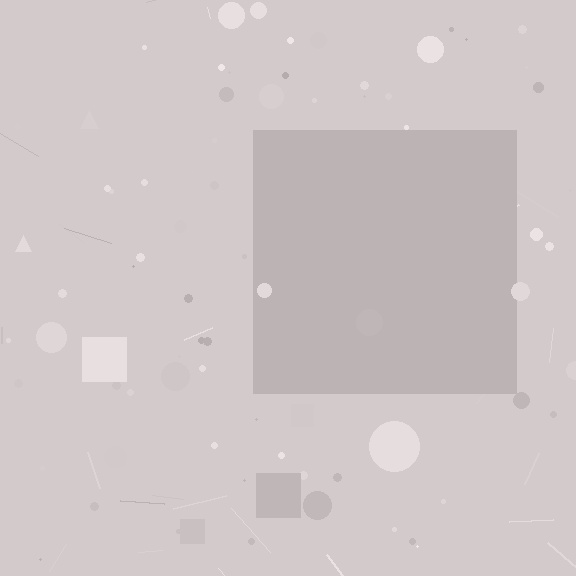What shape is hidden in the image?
A square is hidden in the image.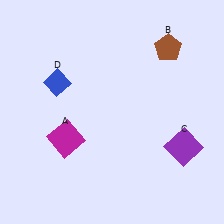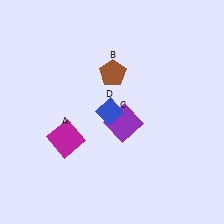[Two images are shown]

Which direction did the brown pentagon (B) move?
The brown pentagon (B) moved left.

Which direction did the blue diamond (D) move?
The blue diamond (D) moved right.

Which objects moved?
The objects that moved are: the brown pentagon (B), the purple square (C), the blue diamond (D).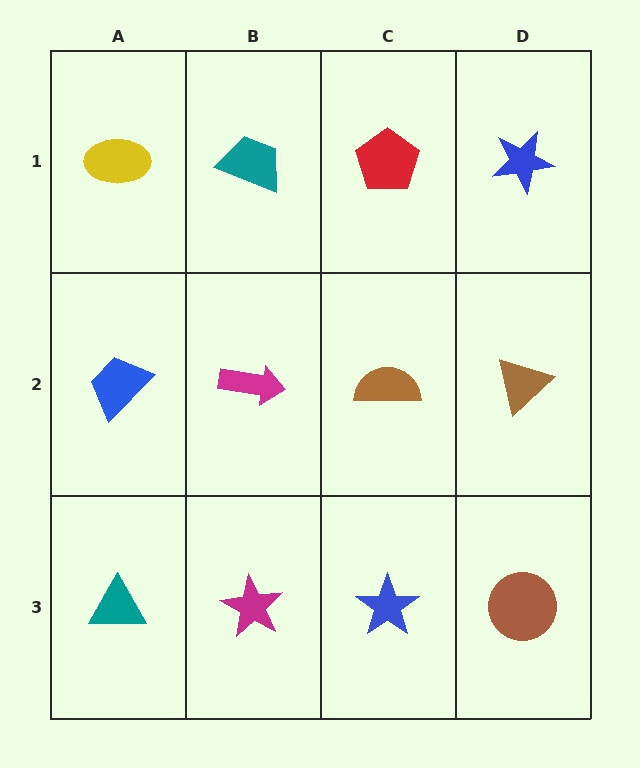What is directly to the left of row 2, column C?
A magenta arrow.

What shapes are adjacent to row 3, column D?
A brown triangle (row 2, column D), a blue star (row 3, column C).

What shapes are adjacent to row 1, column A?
A blue trapezoid (row 2, column A), a teal trapezoid (row 1, column B).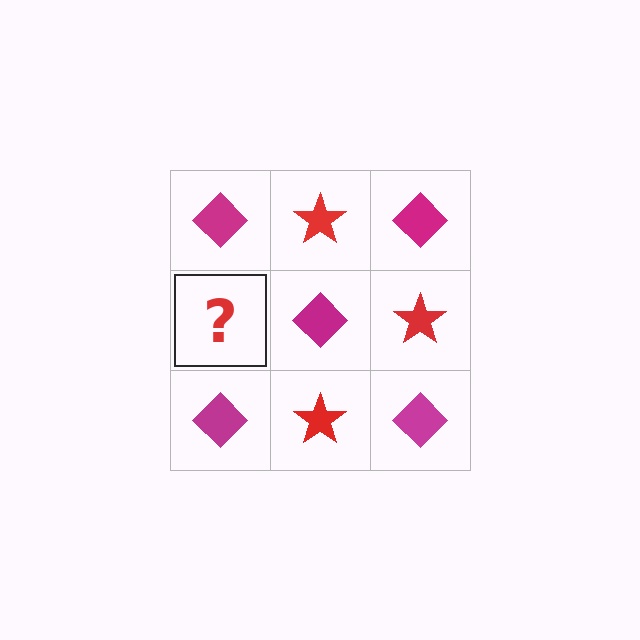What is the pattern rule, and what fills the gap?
The rule is that it alternates magenta diamond and red star in a checkerboard pattern. The gap should be filled with a red star.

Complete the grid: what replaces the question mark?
The question mark should be replaced with a red star.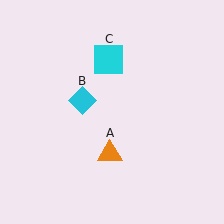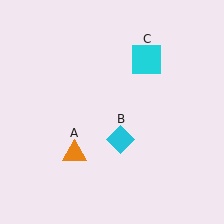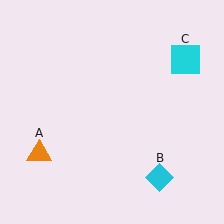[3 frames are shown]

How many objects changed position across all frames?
3 objects changed position: orange triangle (object A), cyan diamond (object B), cyan square (object C).